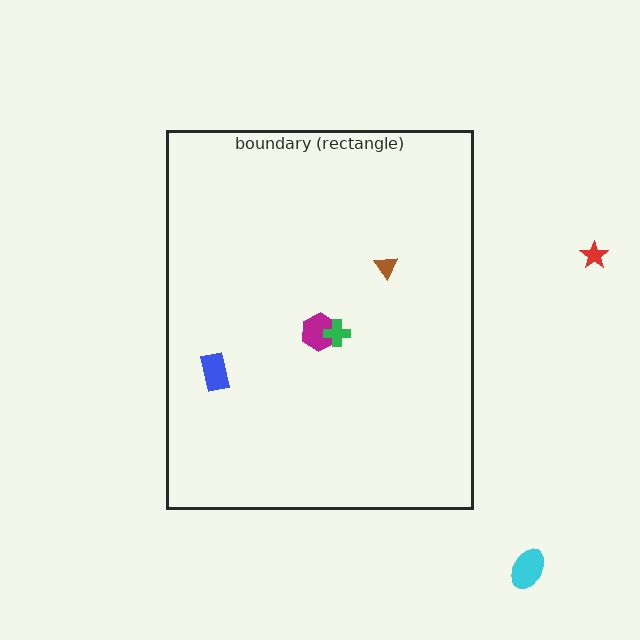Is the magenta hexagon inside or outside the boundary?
Inside.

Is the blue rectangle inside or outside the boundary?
Inside.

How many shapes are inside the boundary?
4 inside, 2 outside.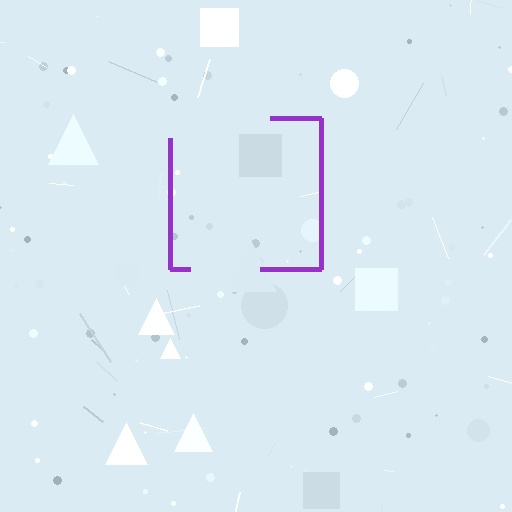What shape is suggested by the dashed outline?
The dashed outline suggests a square.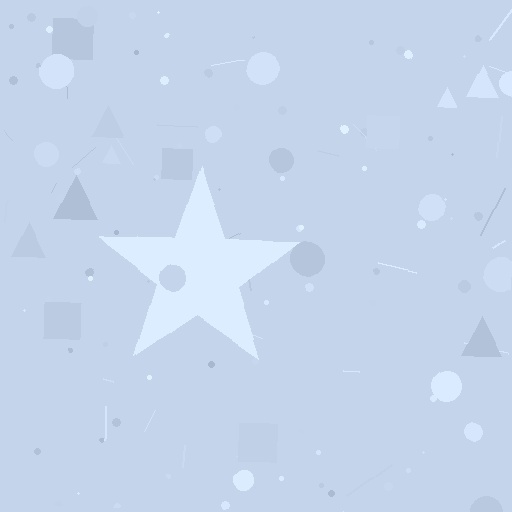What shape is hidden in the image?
A star is hidden in the image.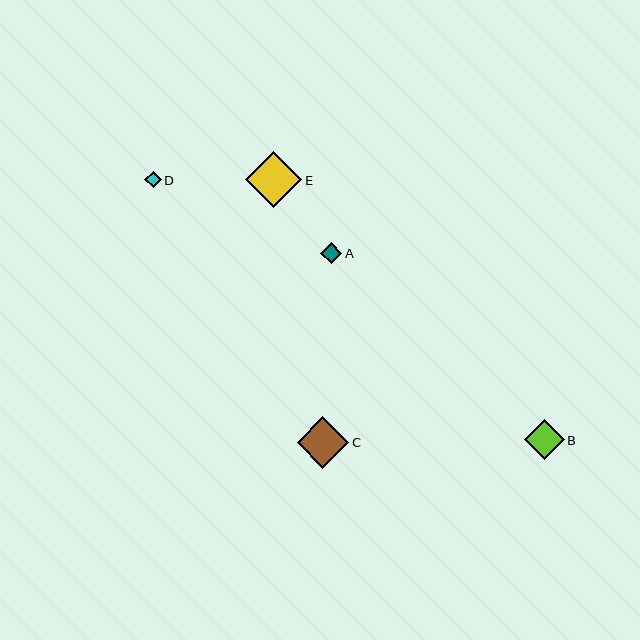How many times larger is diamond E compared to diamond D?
Diamond E is approximately 3.5 times the size of diamond D.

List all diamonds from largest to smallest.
From largest to smallest: E, C, B, A, D.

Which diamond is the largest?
Diamond E is the largest with a size of approximately 56 pixels.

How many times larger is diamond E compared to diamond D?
Diamond E is approximately 3.5 times the size of diamond D.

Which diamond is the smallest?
Diamond D is the smallest with a size of approximately 16 pixels.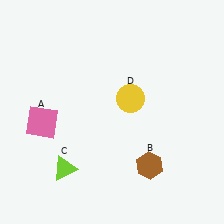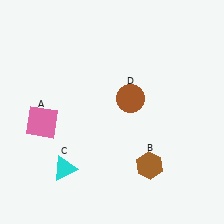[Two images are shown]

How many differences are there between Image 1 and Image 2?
There are 2 differences between the two images.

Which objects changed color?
C changed from lime to cyan. D changed from yellow to brown.